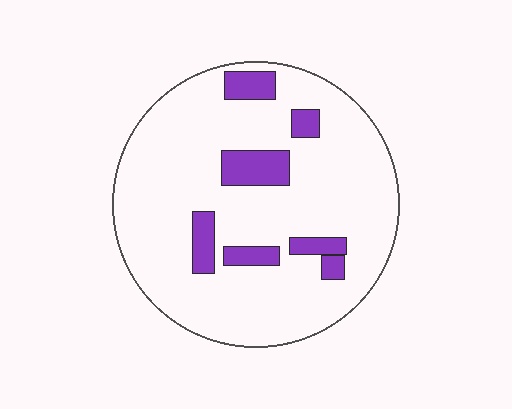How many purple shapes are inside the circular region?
7.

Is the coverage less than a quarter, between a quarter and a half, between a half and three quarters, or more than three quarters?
Less than a quarter.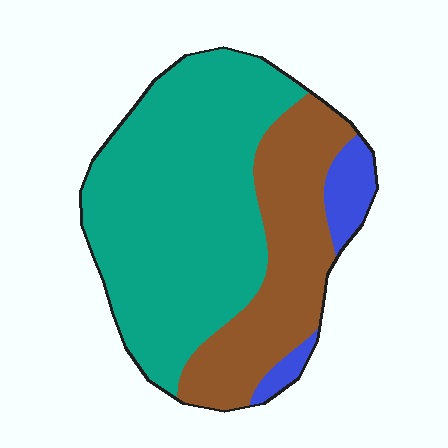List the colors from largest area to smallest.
From largest to smallest: teal, brown, blue.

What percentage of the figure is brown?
Brown covers 31% of the figure.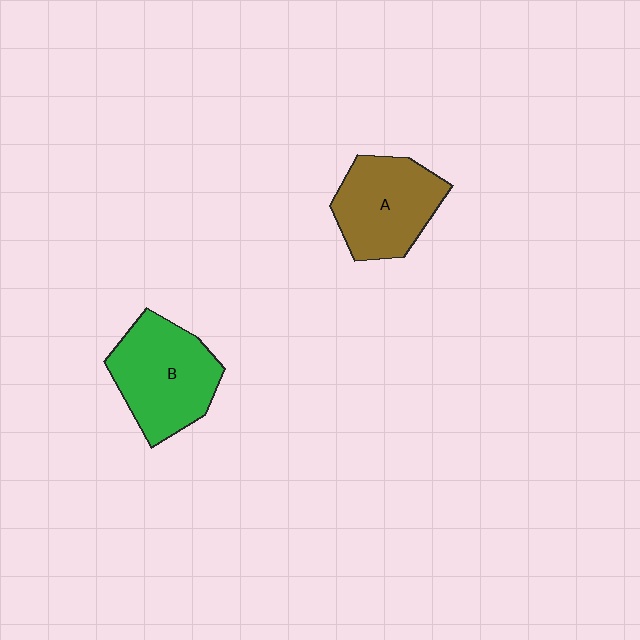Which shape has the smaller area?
Shape A (brown).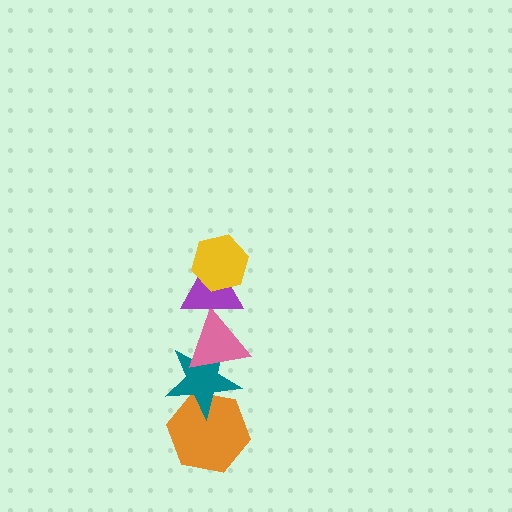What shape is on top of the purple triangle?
The yellow hexagon is on top of the purple triangle.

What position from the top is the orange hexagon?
The orange hexagon is 5th from the top.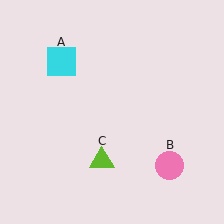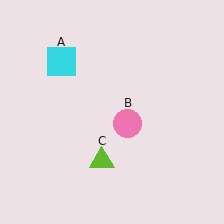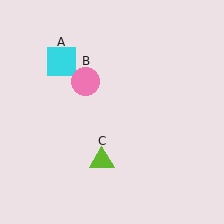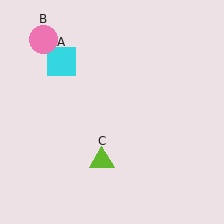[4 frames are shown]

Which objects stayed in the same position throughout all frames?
Cyan square (object A) and lime triangle (object C) remained stationary.